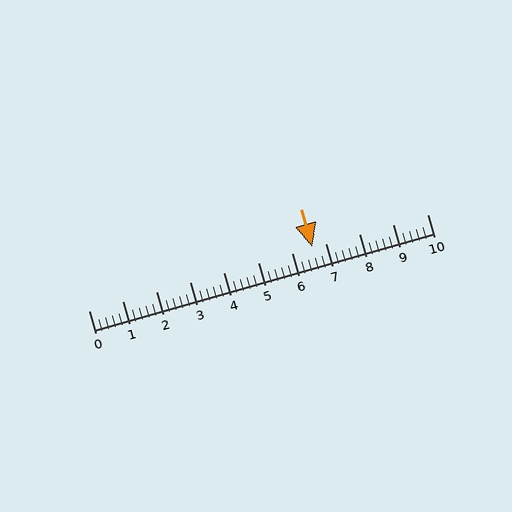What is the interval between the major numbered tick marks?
The major tick marks are spaced 1 units apart.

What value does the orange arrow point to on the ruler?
The orange arrow points to approximately 6.6.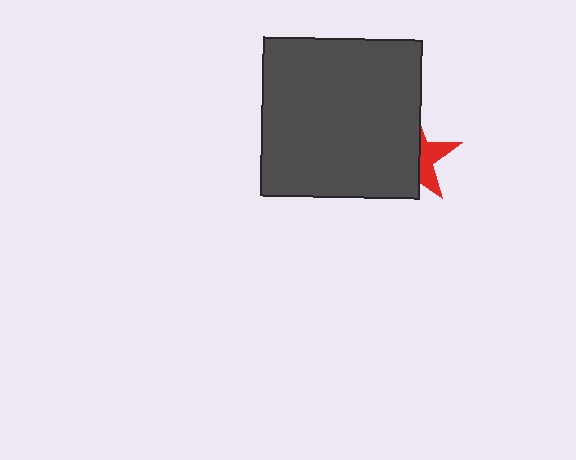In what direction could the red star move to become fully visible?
The red star could move right. That would shift it out from behind the dark gray square entirely.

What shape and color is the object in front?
The object in front is a dark gray square.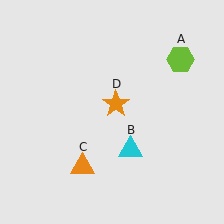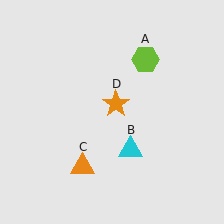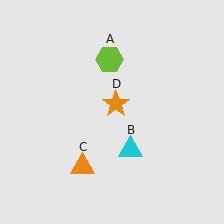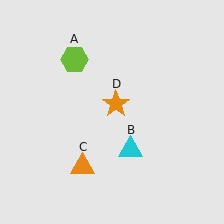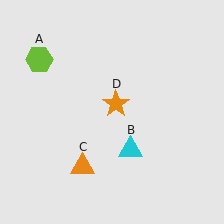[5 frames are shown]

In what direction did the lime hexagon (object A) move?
The lime hexagon (object A) moved left.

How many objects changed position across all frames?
1 object changed position: lime hexagon (object A).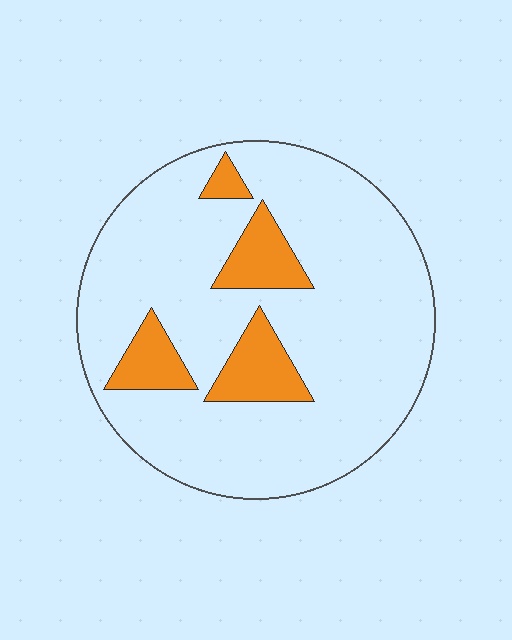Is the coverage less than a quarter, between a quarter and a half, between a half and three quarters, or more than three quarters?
Less than a quarter.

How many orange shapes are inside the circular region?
4.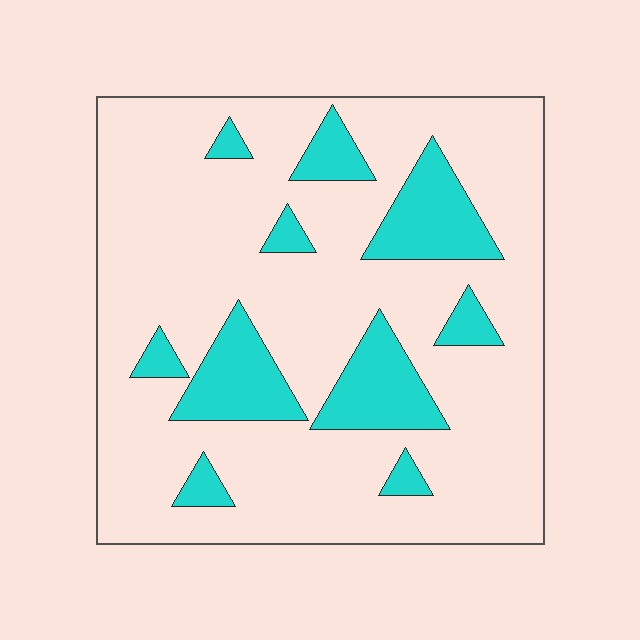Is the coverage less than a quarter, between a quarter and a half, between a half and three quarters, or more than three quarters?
Less than a quarter.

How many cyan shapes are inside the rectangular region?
10.